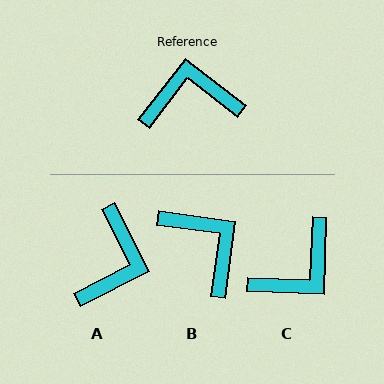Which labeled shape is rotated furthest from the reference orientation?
C, about 144 degrees away.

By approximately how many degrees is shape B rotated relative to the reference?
Approximately 60 degrees clockwise.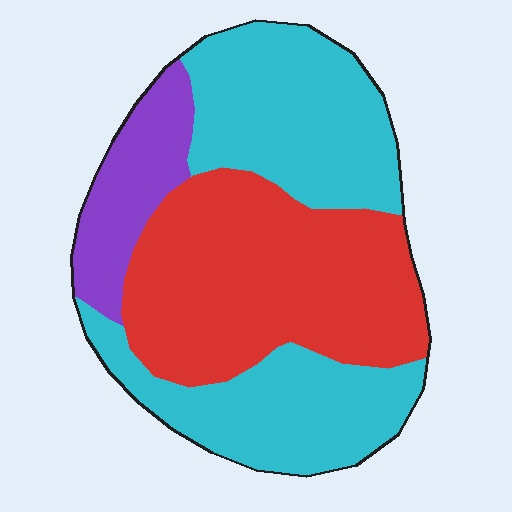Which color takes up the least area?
Purple, at roughly 15%.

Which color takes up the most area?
Cyan, at roughly 45%.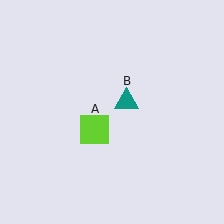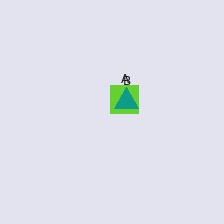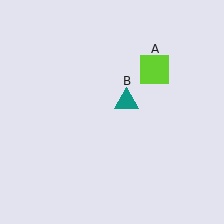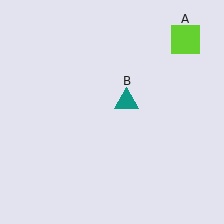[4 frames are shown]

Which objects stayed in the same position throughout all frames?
Teal triangle (object B) remained stationary.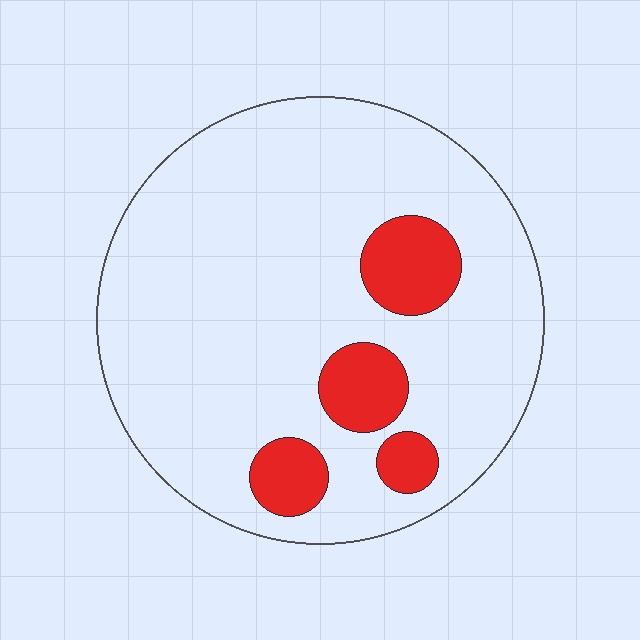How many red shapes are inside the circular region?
4.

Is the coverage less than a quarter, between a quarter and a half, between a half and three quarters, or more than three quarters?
Less than a quarter.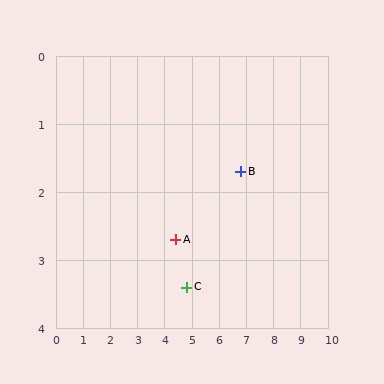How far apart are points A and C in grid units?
Points A and C are about 0.8 grid units apart.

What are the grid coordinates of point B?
Point B is at approximately (6.8, 1.7).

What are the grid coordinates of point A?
Point A is at approximately (4.4, 2.7).